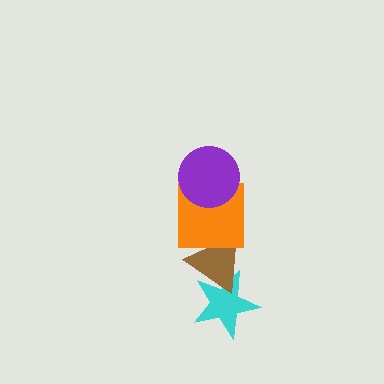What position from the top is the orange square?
The orange square is 2nd from the top.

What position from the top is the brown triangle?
The brown triangle is 3rd from the top.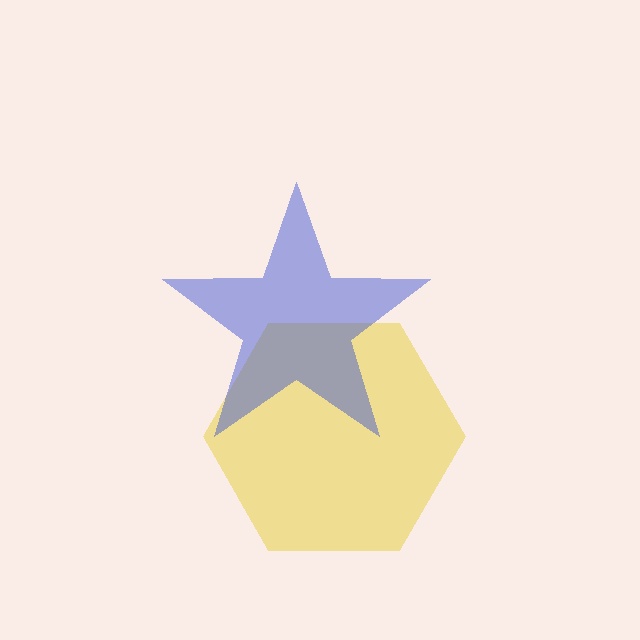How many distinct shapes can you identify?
There are 2 distinct shapes: a yellow hexagon, a blue star.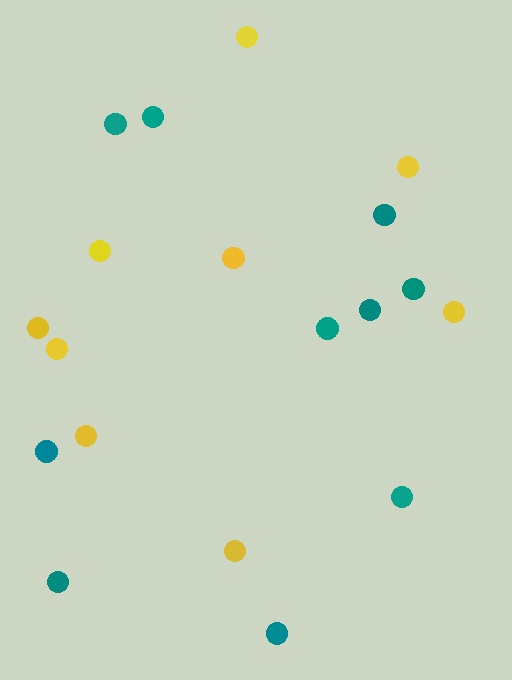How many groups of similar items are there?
There are 2 groups: one group of teal circles (10) and one group of yellow circles (9).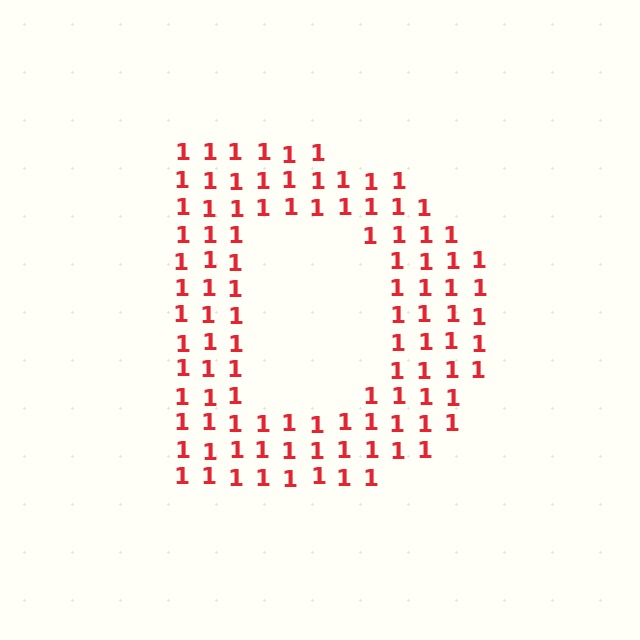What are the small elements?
The small elements are digit 1's.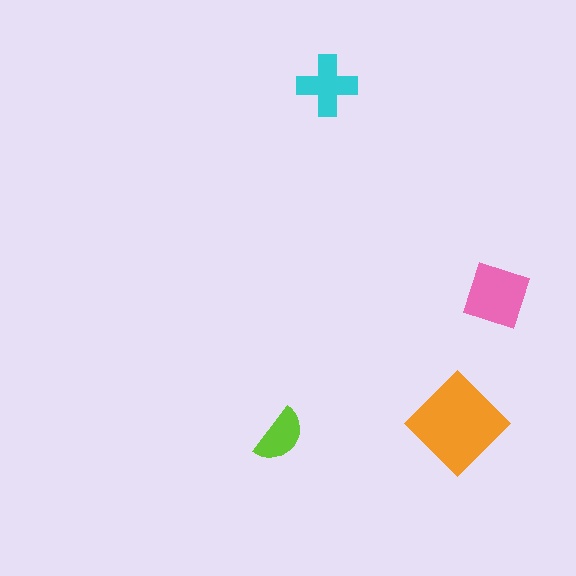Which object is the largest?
The orange diamond.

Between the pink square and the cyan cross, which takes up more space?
The pink square.